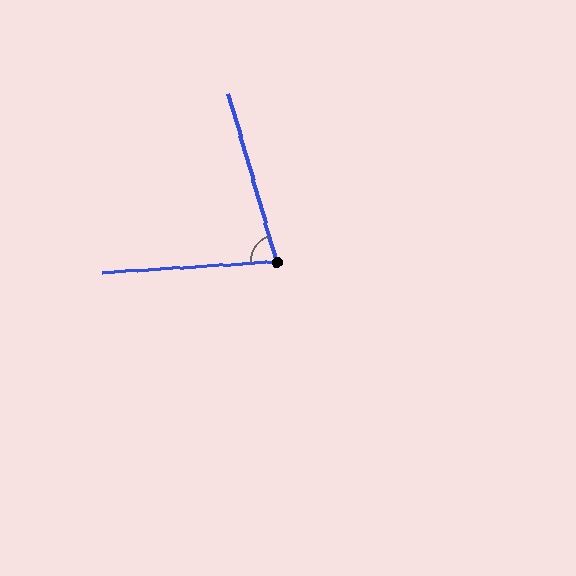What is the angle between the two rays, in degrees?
Approximately 78 degrees.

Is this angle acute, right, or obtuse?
It is acute.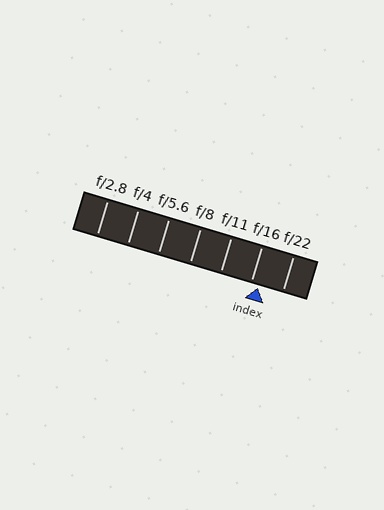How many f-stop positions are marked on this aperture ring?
There are 7 f-stop positions marked.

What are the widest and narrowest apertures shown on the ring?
The widest aperture shown is f/2.8 and the narrowest is f/22.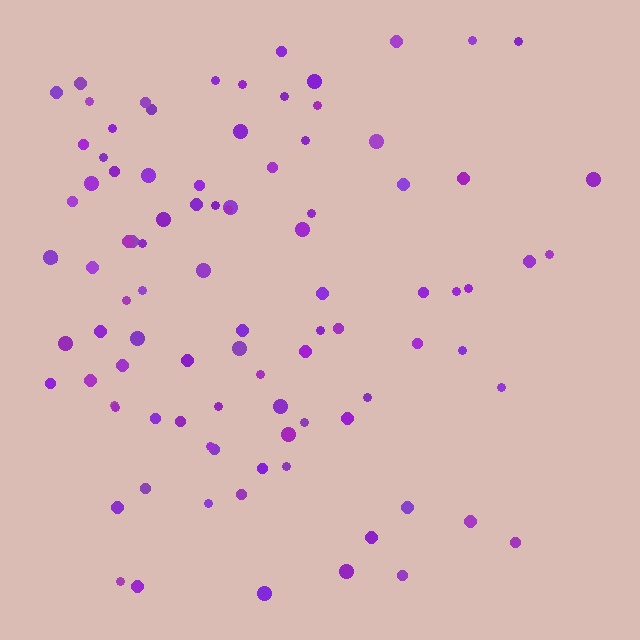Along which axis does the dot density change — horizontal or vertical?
Horizontal.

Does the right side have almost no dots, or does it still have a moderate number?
Still a moderate number, just noticeably fewer than the left.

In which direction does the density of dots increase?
From right to left, with the left side densest.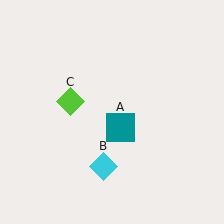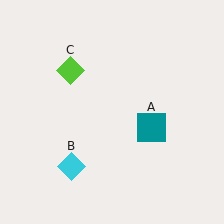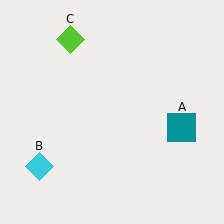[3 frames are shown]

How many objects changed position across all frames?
3 objects changed position: teal square (object A), cyan diamond (object B), lime diamond (object C).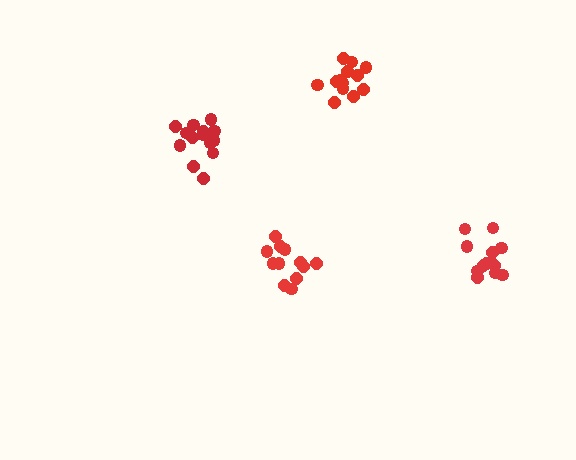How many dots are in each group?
Group 1: 15 dots, Group 2: 13 dots, Group 3: 13 dots, Group 4: 12 dots (53 total).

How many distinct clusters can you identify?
There are 4 distinct clusters.